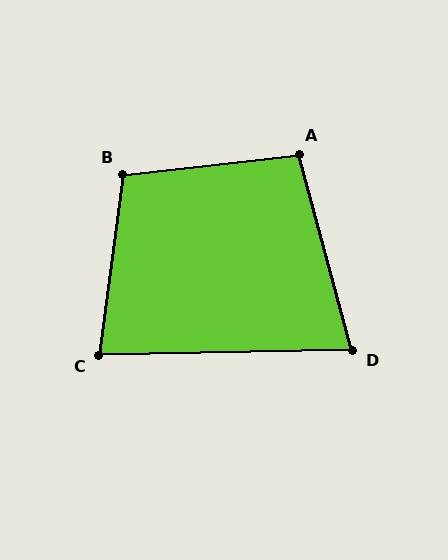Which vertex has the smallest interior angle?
D, at approximately 76 degrees.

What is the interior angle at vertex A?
Approximately 99 degrees (obtuse).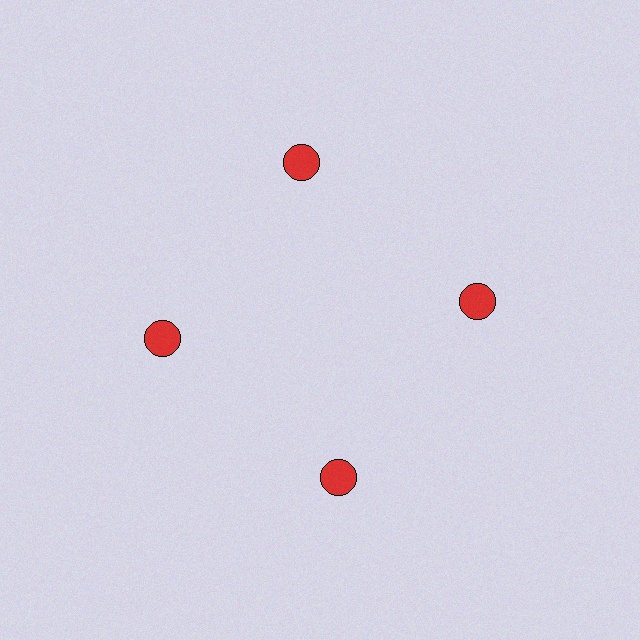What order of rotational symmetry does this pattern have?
This pattern has 4-fold rotational symmetry.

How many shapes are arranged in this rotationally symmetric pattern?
There are 4 shapes, arranged in 4 groups of 1.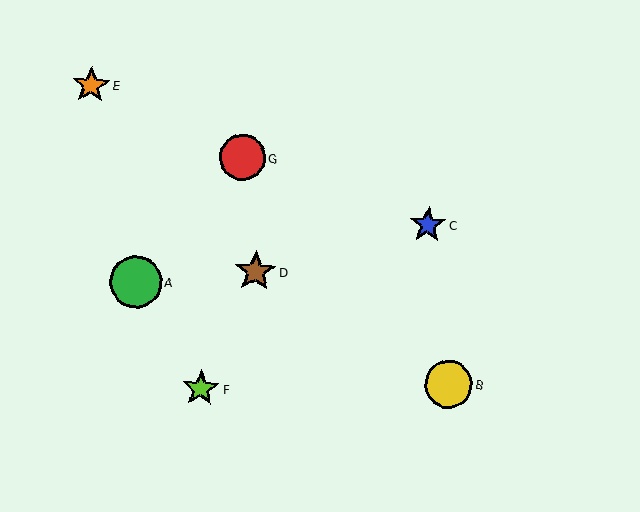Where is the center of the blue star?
The center of the blue star is at (428, 225).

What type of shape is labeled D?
Shape D is a brown star.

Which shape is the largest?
The green circle (labeled A) is the largest.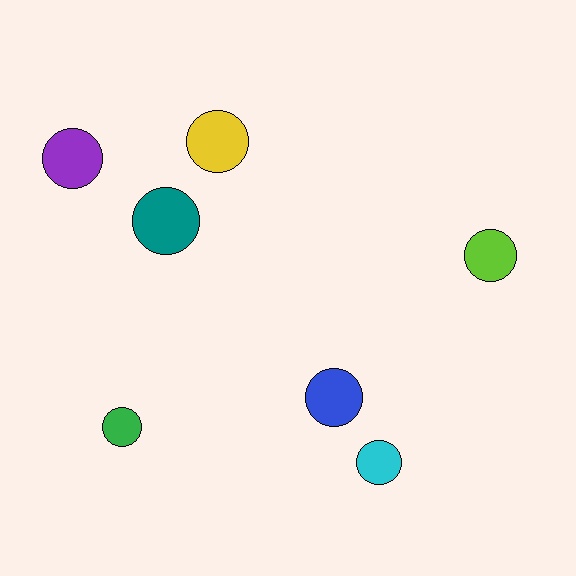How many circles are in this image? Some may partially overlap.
There are 7 circles.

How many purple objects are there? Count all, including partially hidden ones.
There is 1 purple object.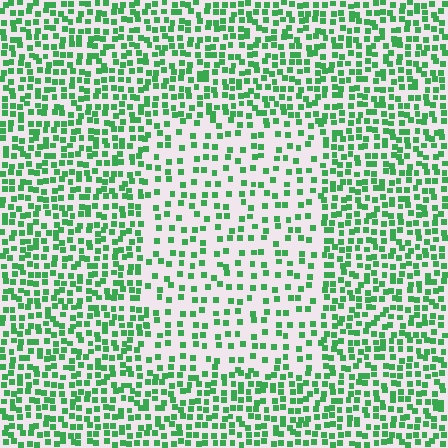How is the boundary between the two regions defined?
The boundary is defined by a change in element density (approximately 1.9x ratio). All elements are the same color, size, and shape.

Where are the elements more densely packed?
The elements are more densely packed outside the rectangle boundary.